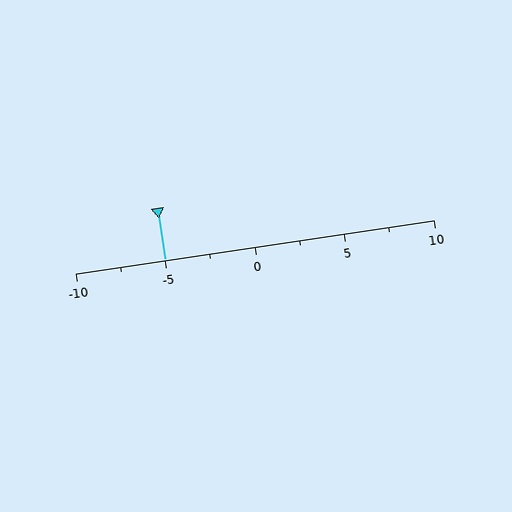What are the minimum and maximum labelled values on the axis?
The axis runs from -10 to 10.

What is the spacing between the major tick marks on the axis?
The major ticks are spaced 5 apart.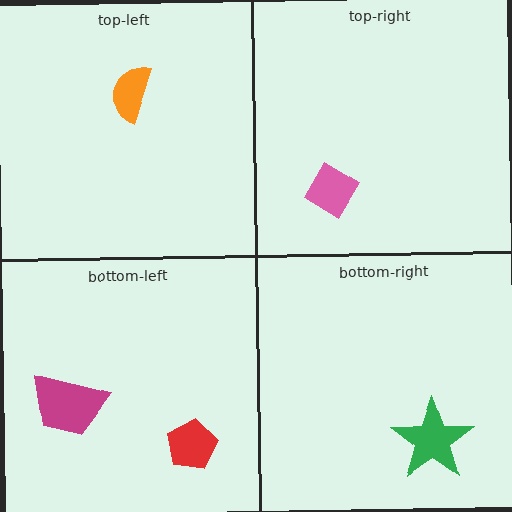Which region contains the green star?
The bottom-right region.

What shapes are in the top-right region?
The pink diamond.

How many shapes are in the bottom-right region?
1.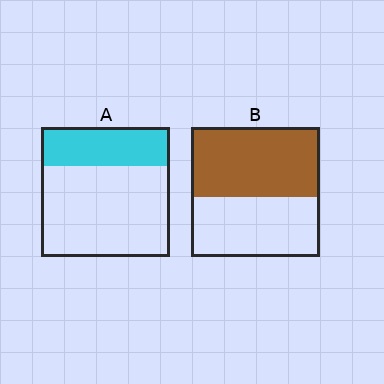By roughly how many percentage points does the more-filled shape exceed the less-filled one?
By roughly 25 percentage points (B over A).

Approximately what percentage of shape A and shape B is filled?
A is approximately 30% and B is approximately 55%.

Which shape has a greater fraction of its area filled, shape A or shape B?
Shape B.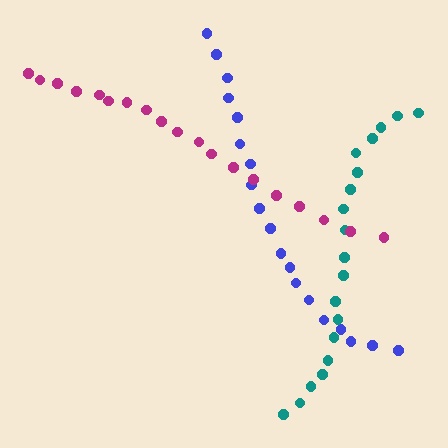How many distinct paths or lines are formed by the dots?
There are 3 distinct paths.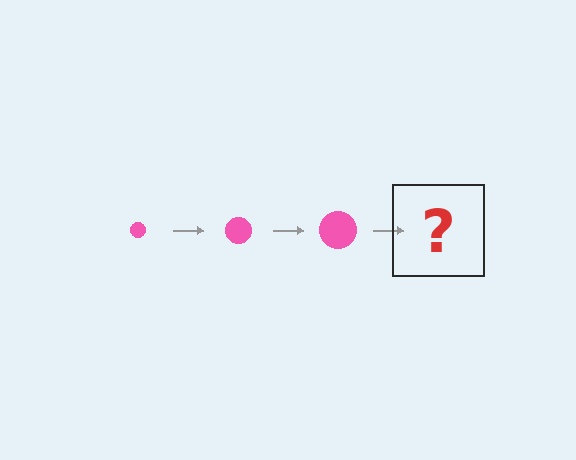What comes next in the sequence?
The next element should be a pink circle, larger than the previous one.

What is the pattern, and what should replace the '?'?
The pattern is that the circle gets progressively larger each step. The '?' should be a pink circle, larger than the previous one.